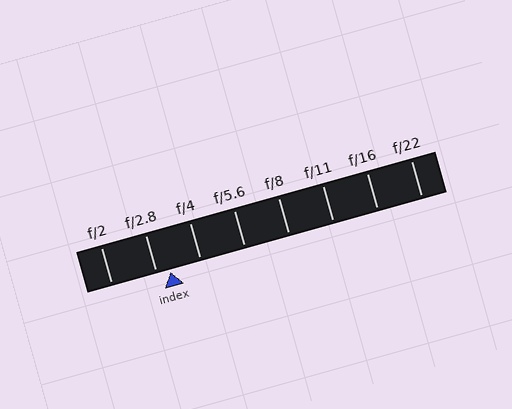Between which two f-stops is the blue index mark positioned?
The index mark is between f/2.8 and f/4.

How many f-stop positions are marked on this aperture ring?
There are 8 f-stop positions marked.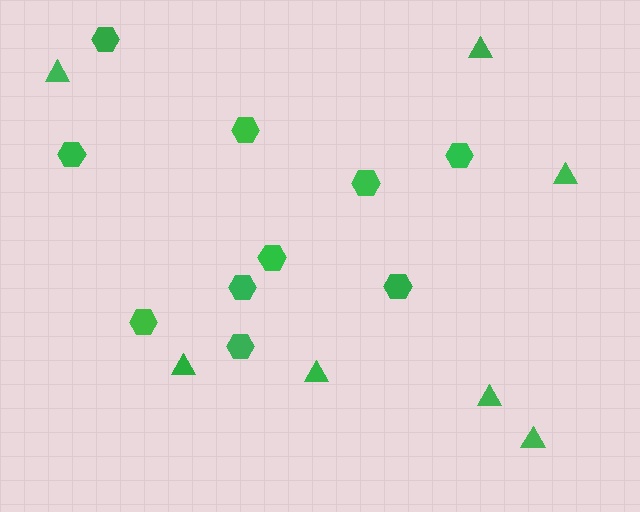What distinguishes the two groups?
There are 2 groups: one group of triangles (7) and one group of hexagons (10).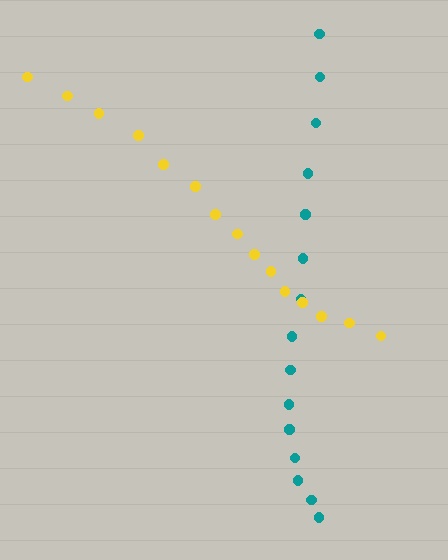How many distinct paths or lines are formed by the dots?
There are 2 distinct paths.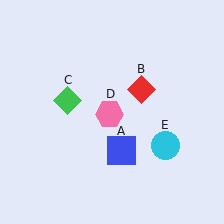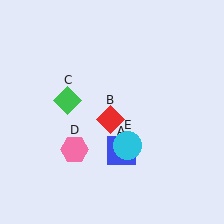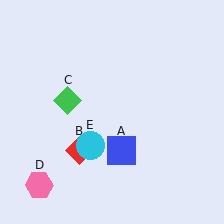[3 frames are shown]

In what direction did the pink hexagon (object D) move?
The pink hexagon (object D) moved down and to the left.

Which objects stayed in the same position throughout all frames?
Blue square (object A) and green diamond (object C) remained stationary.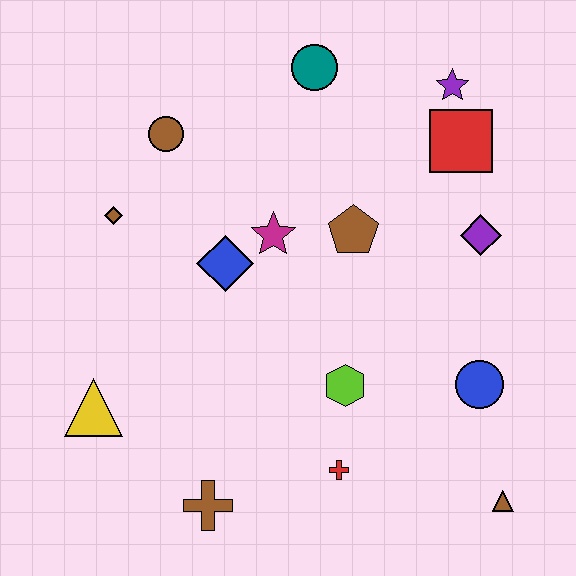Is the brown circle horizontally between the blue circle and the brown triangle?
No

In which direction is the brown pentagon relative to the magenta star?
The brown pentagon is to the right of the magenta star.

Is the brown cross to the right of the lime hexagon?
No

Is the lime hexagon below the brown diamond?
Yes